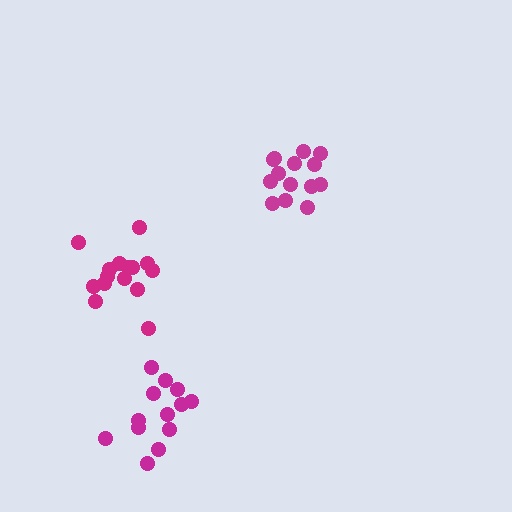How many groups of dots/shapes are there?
There are 3 groups.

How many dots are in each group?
Group 1: 14 dots, Group 2: 15 dots, Group 3: 13 dots (42 total).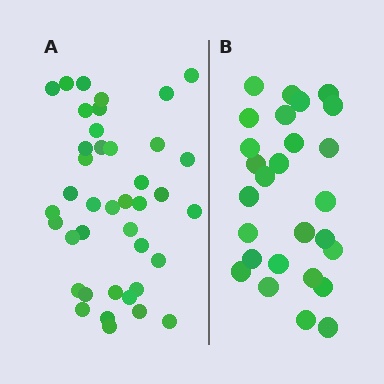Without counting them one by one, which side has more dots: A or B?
Region A (the left region) has more dots.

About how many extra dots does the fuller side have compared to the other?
Region A has approximately 15 more dots than region B.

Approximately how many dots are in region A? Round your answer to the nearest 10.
About 40 dots.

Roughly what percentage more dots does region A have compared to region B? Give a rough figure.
About 50% more.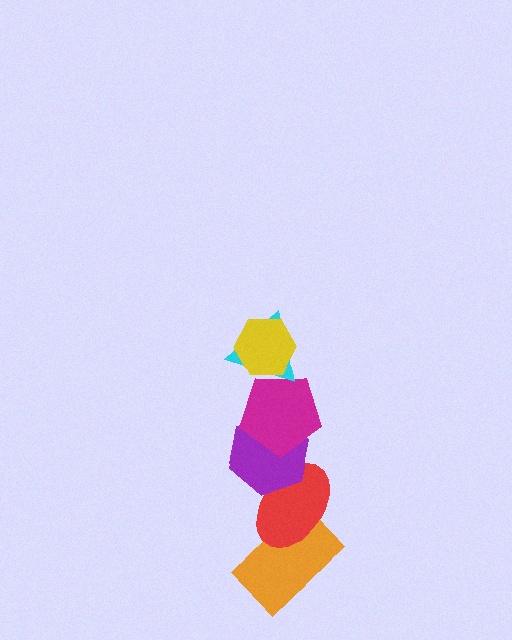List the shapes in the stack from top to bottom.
From top to bottom: the yellow hexagon, the cyan triangle, the magenta pentagon, the purple hexagon, the red ellipse, the orange rectangle.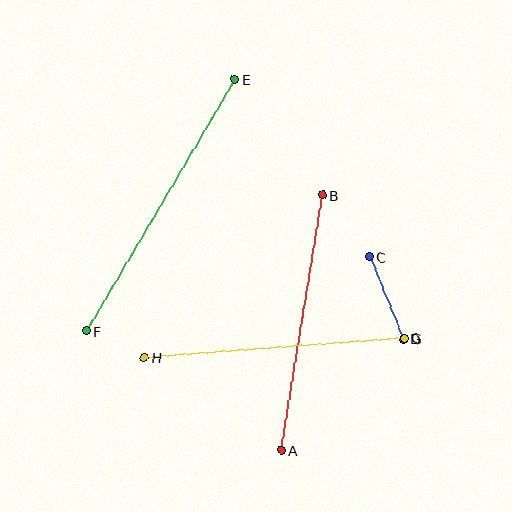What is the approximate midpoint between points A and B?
The midpoint is at approximately (302, 323) pixels.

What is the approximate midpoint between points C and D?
The midpoint is at approximately (386, 298) pixels.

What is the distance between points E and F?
The distance is approximately 292 pixels.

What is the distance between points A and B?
The distance is approximately 258 pixels.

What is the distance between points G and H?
The distance is approximately 261 pixels.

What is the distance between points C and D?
The distance is approximately 89 pixels.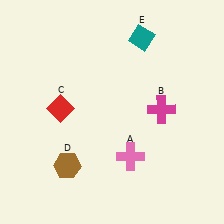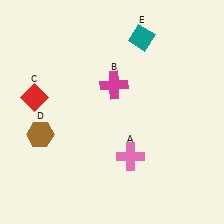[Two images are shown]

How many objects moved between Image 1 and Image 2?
3 objects moved between the two images.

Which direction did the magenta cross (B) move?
The magenta cross (B) moved left.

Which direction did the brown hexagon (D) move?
The brown hexagon (D) moved up.